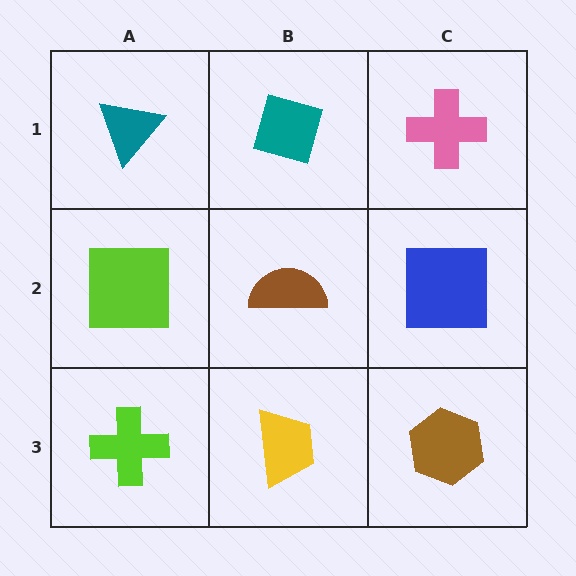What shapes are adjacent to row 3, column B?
A brown semicircle (row 2, column B), a lime cross (row 3, column A), a brown hexagon (row 3, column C).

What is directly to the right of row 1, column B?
A pink cross.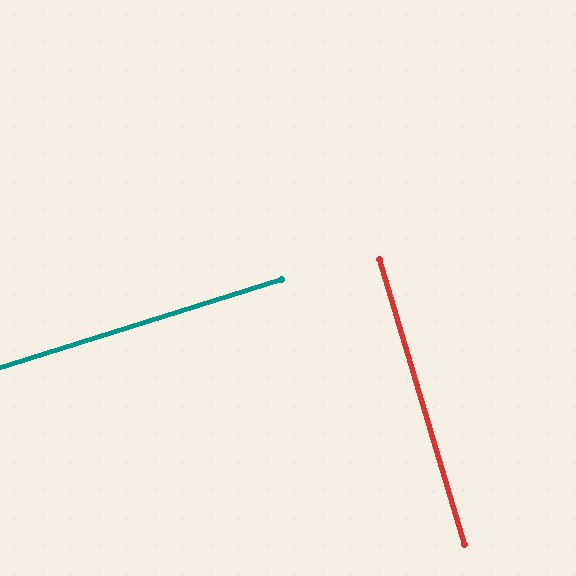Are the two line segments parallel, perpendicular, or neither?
Perpendicular — they meet at approximately 89°.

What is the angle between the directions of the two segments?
Approximately 89 degrees.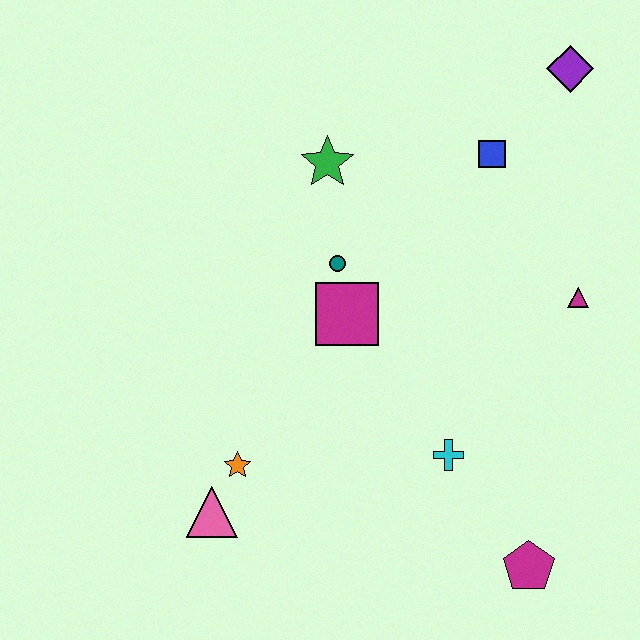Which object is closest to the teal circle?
The magenta square is closest to the teal circle.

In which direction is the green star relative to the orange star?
The green star is above the orange star.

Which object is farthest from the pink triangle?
The purple diamond is farthest from the pink triangle.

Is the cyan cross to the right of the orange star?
Yes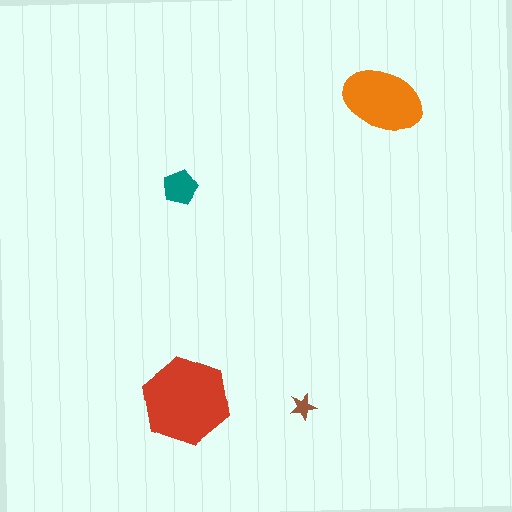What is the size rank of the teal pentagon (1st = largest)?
3rd.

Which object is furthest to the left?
The teal pentagon is leftmost.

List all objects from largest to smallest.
The red hexagon, the orange ellipse, the teal pentagon, the brown star.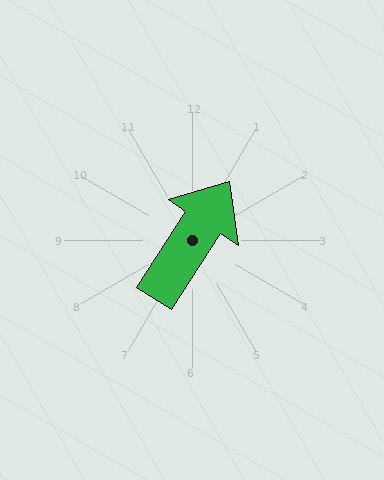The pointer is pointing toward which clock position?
Roughly 1 o'clock.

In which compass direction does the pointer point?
Northeast.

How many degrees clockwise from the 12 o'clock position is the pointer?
Approximately 33 degrees.